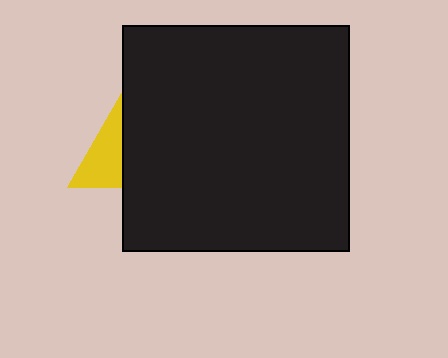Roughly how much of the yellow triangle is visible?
A small part of it is visible (roughly 43%).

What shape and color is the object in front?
The object in front is a black square.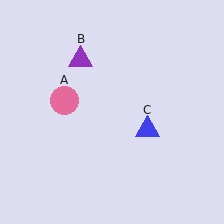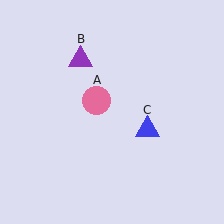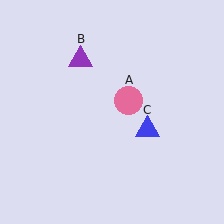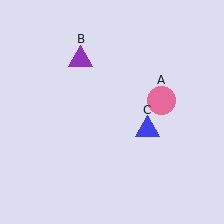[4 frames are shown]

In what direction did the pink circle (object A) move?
The pink circle (object A) moved right.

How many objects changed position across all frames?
1 object changed position: pink circle (object A).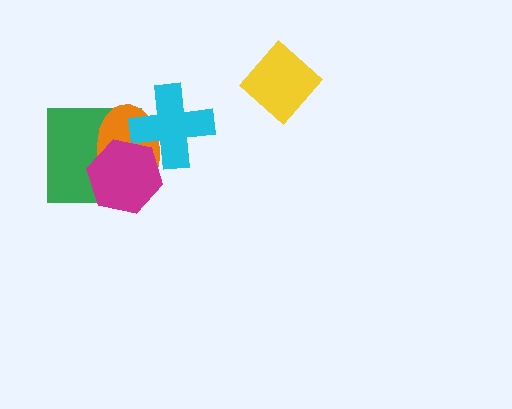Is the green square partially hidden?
Yes, it is partially covered by another shape.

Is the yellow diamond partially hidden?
No, no other shape covers it.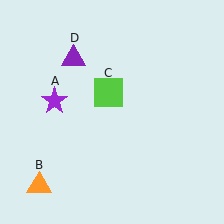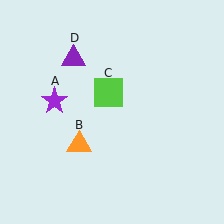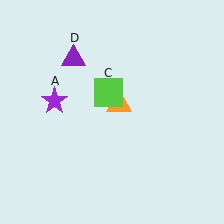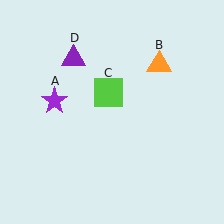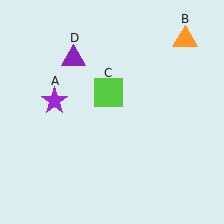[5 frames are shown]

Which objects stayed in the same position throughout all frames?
Purple star (object A) and lime square (object C) and purple triangle (object D) remained stationary.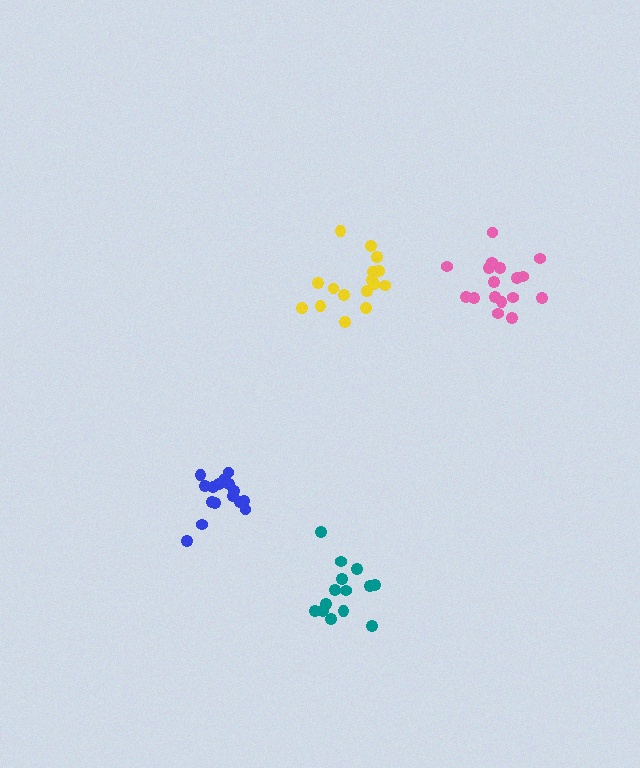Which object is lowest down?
The teal cluster is bottommost.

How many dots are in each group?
Group 1: 16 dots, Group 2: 16 dots, Group 3: 14 dots, Group 4: 17 dots (63 total).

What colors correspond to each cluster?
The clusters are colored: blue, yellow, teal, pink.